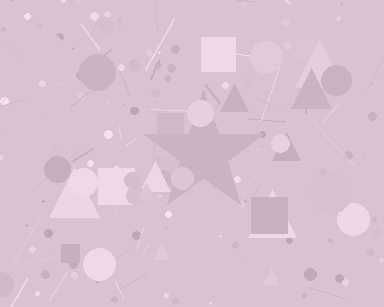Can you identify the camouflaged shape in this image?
The camouflaged shape is a star.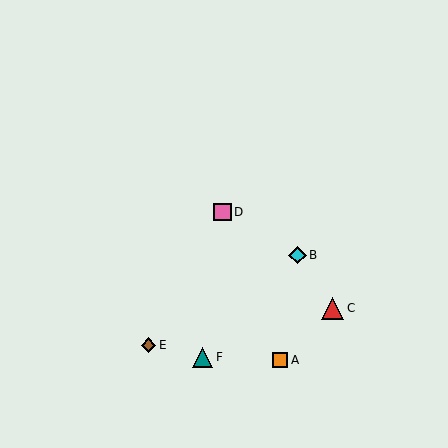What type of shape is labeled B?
Shape B is a cyan diamond.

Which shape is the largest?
The red triangle (labeled C) is the largest.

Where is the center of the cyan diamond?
The center of the cyan diamond is at (298, 255).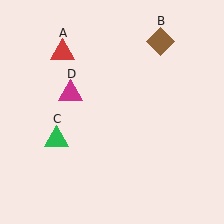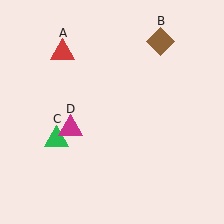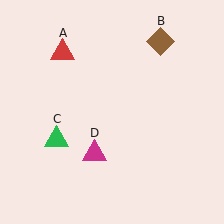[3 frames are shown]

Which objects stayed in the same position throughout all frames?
Red triangle (object A) and brown diamond (object B) and green triangle (object C) remained stationary.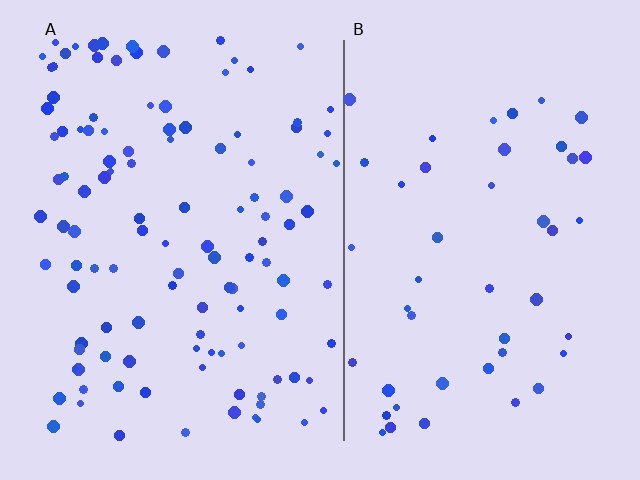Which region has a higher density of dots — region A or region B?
A (the left).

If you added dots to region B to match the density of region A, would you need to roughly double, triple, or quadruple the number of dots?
Approximately double.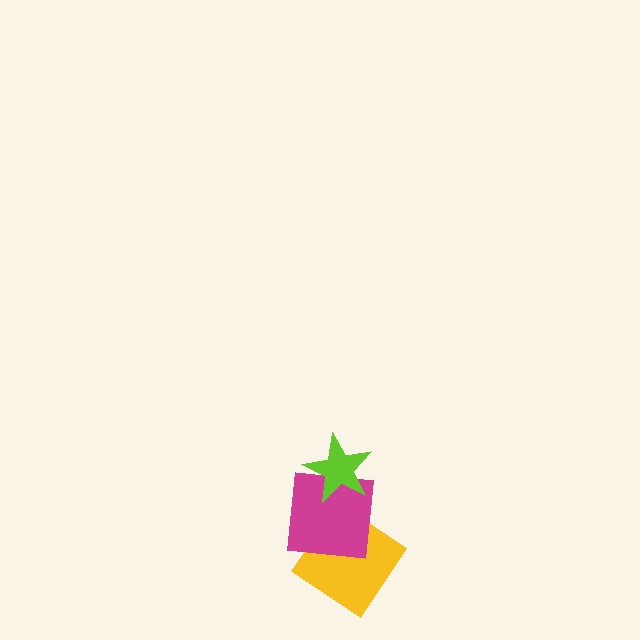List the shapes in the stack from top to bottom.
From top to bottom: the lime star, the magenta square, the yellow diamond.